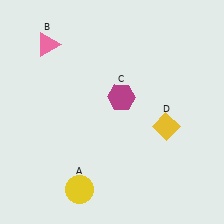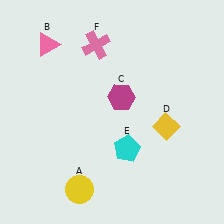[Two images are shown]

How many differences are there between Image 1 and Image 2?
There are 2 differences between the two images.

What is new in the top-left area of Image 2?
A pink cross (F) was added in the top-left area of Image 2.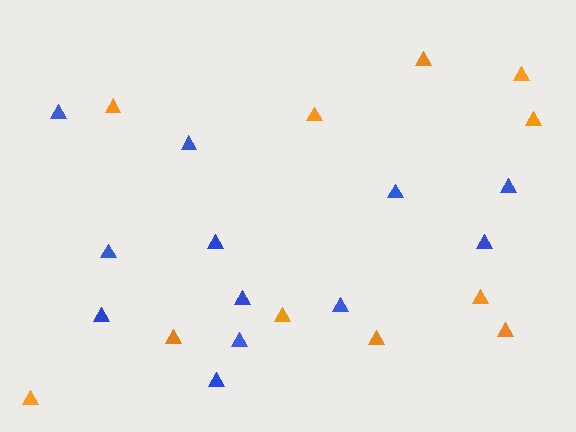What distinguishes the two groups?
There are 2 groups: one group of orange triangles (11) and one group of blue triangles (12).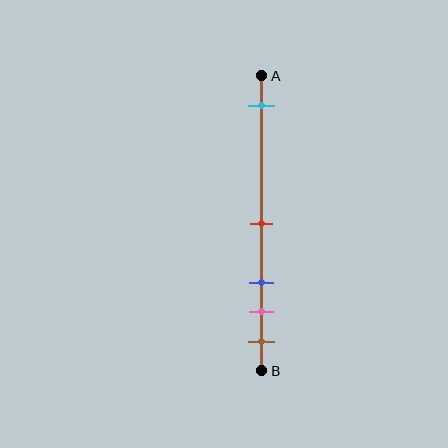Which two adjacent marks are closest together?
The pink and brown marks are the closest adjacent pair.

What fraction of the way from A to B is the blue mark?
The blue mark is approximately 70% (0.7) of the way from A to B.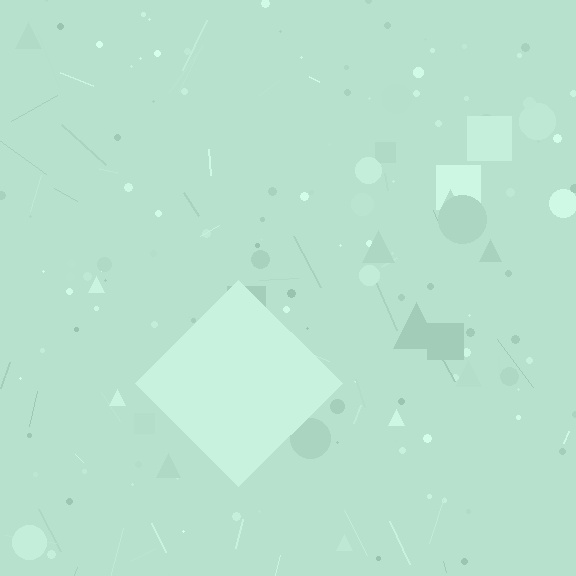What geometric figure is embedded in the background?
A diamond is embedded in the background.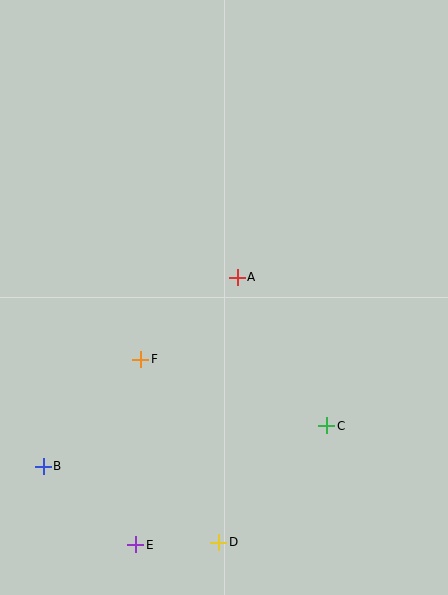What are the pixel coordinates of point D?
Point D is at (219, 542).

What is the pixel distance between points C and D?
The distance between C and D is 159 pixels.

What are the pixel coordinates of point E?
Point E is at (136, 545).